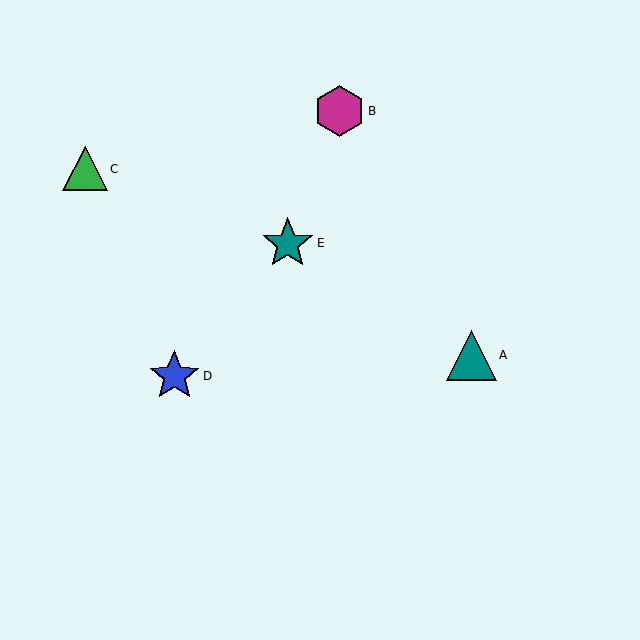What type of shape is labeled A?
Shape A is a teal triangle.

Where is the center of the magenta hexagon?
The center of the magenta hexagon is at (340, 111).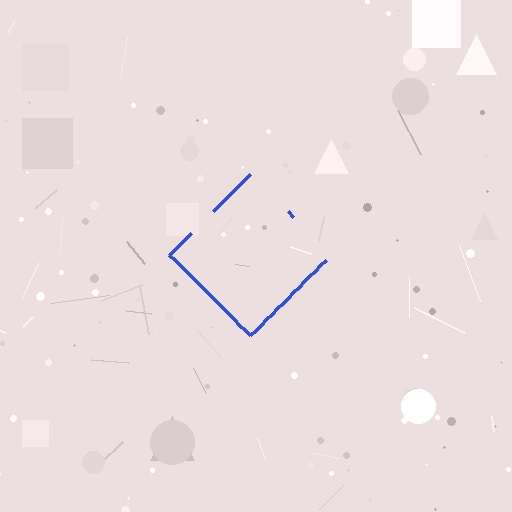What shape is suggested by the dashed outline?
The dashed outline suggests a diamond.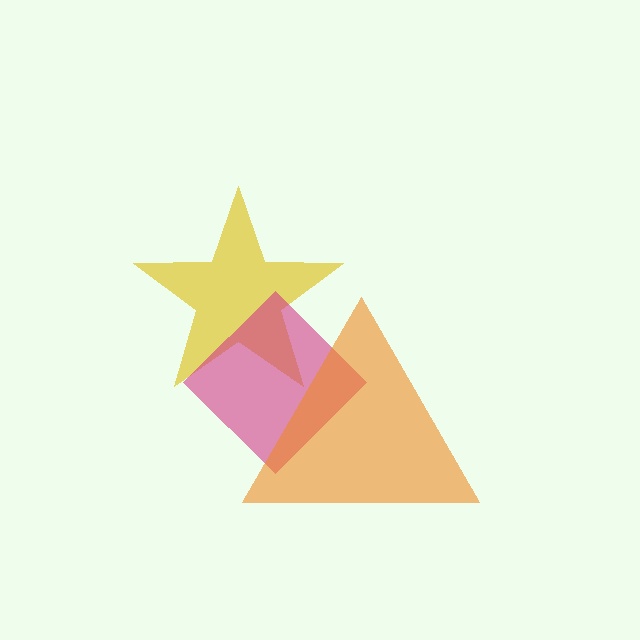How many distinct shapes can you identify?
There are 3 distinct shapes: a yellow star, a magenta diamond, an orange triangle.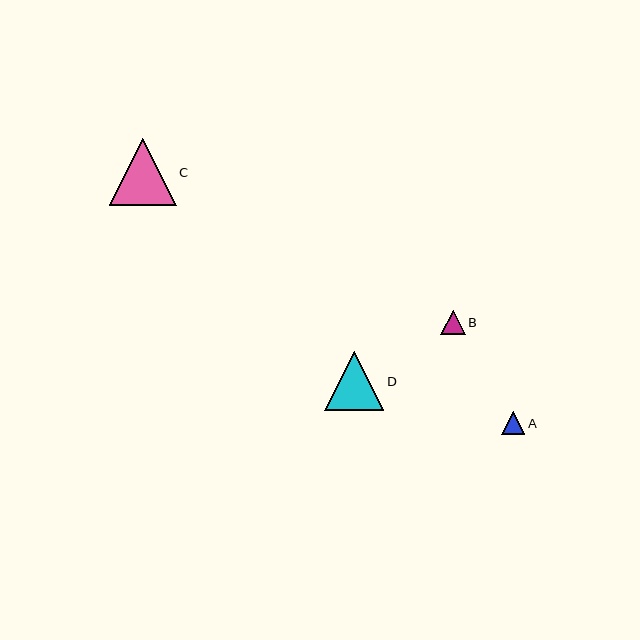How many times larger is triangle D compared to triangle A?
Triangle D is approximately 2.5 times the size of triangle A.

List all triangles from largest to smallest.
From largest to smallest: C, D, B, A.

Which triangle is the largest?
Triangle C is the largest with a size of approximately 67 pixels.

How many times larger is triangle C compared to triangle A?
Triangle C is approximately 2.9 times the size of triangle A.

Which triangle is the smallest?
Triangle A is the smallest with a size of approximately 23 pixels.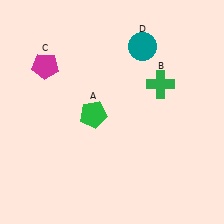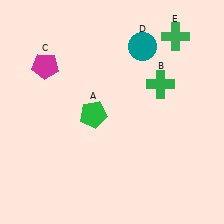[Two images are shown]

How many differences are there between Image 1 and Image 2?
There is 1 difference between the two images.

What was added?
A green cross (E) was added in Image 2.